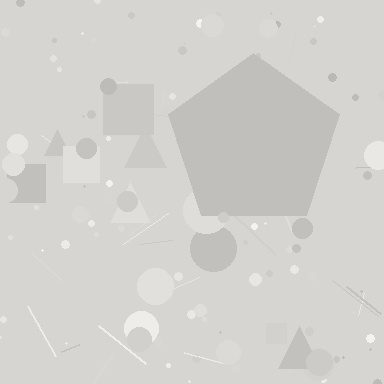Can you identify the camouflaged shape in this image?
The camouflaged shape is a pentagon.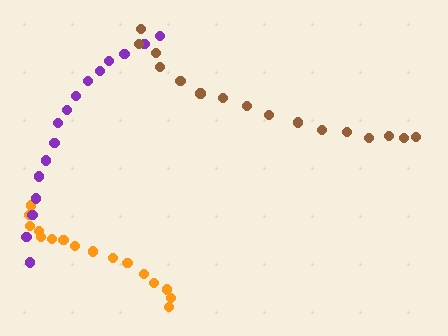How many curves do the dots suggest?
There are 3 distinct paths.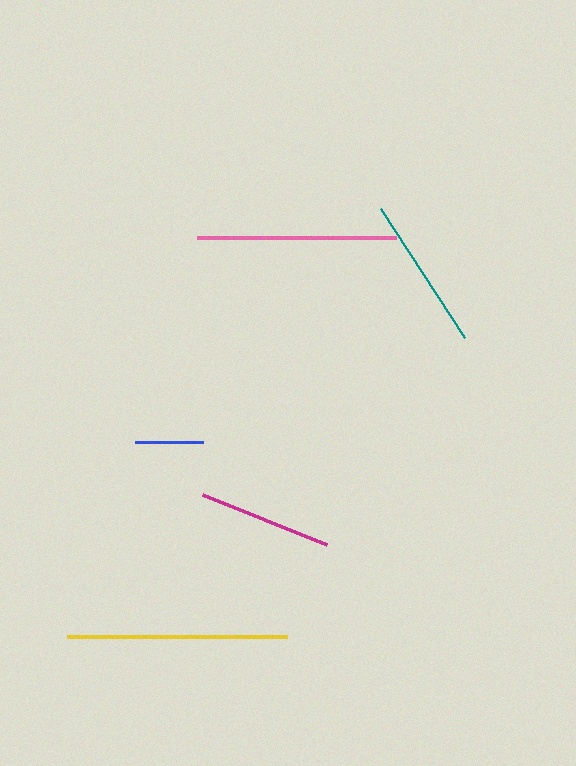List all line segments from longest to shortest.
From longest to shortest: yellow, pink, teal, magenta, blue.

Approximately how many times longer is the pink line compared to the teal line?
The pink line is approximately 1.3 times the length of the teal line.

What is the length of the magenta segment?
The magenta segment is approximately 134 pixels long.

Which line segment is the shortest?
The blue line is the shortest at approximately 68 pixels.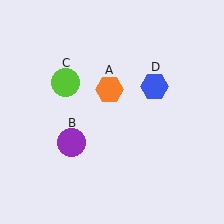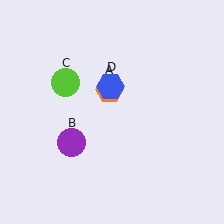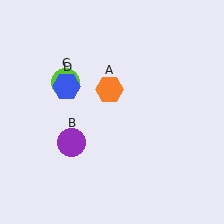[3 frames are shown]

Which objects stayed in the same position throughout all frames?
Orange hexagon (object A) and purple circle (object B) and lime circle (object C) remained stationary.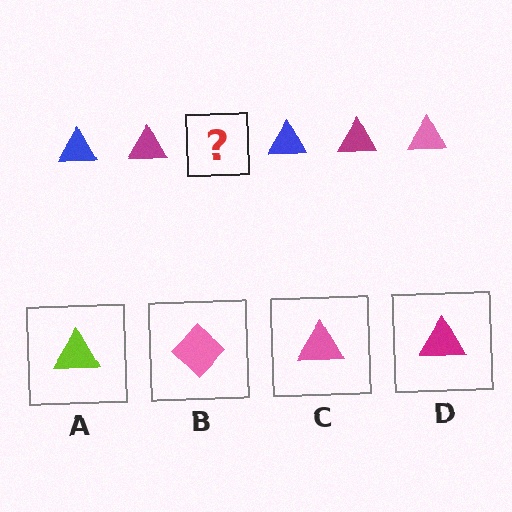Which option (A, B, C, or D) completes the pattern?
C.